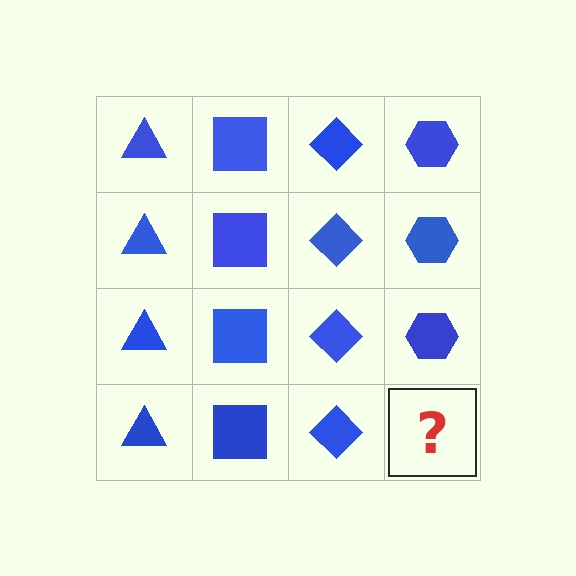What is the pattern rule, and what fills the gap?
The rule is that each column has a consistent shape. The gap should be filled with a blue hexagon.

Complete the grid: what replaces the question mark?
The question mark should be replaced with a blue hexagon.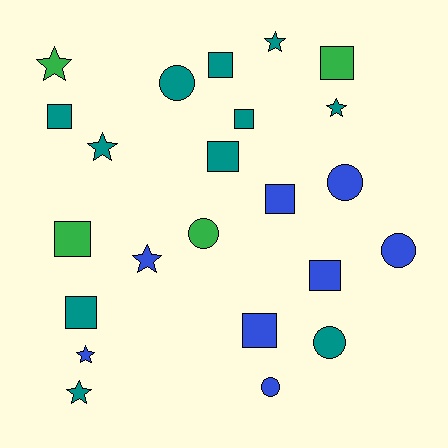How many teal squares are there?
There are 5 teal squares.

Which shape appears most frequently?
Square, with 10 objects.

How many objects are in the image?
There are 23 objects.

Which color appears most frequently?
Teal, with 11 objects.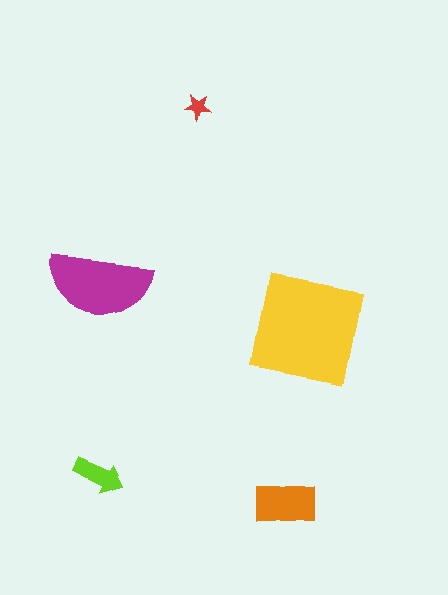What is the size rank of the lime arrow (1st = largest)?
4th.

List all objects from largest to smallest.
The yellow square, the magenta semicircle, the orange rectangle, the lime arrow, the red star.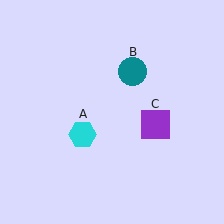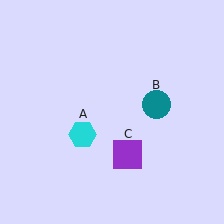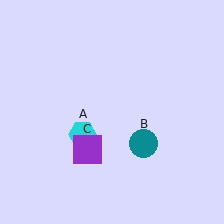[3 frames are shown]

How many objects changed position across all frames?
2 objects changed position: teal circle (object B), purple square (object C).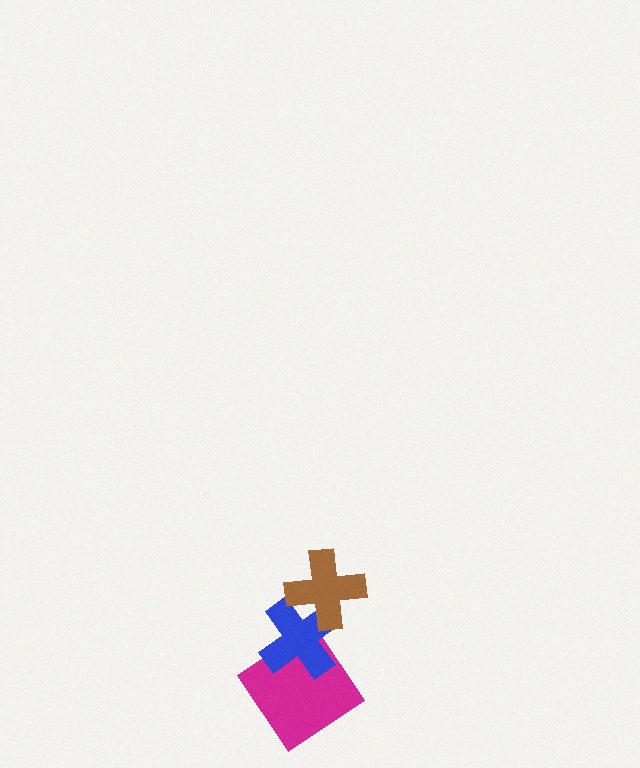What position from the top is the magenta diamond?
The magenta diamond is 3rd from the top.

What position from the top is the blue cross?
The blue cross is 2nd from the top.